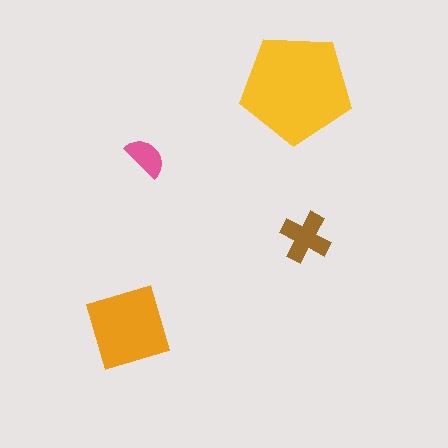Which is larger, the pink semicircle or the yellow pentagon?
The yellow pentagon.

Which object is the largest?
The yellow pentagon.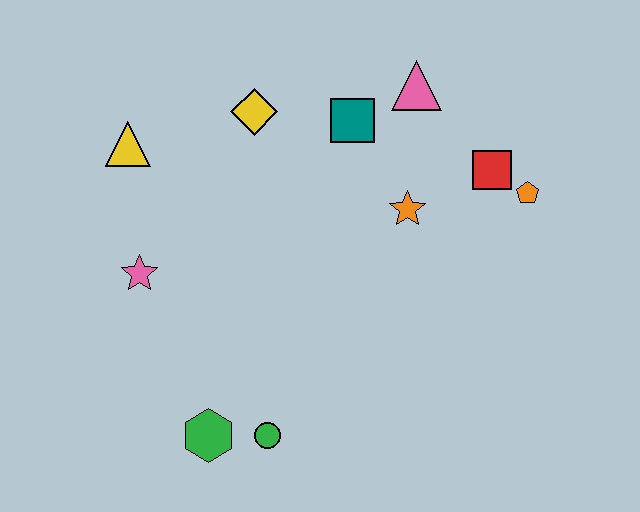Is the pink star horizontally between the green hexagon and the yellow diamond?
No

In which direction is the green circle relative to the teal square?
The green circle is below the teal square.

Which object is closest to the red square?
The orange pentagon is closest to the red square.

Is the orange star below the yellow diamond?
Yes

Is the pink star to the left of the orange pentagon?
Yes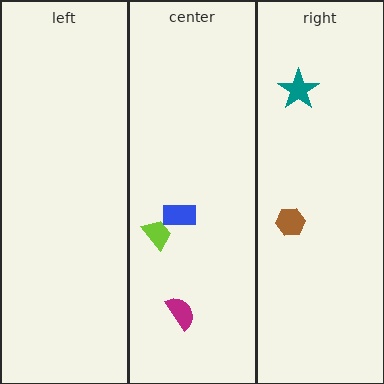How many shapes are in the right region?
2.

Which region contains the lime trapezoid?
The center region.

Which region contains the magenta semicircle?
The center region.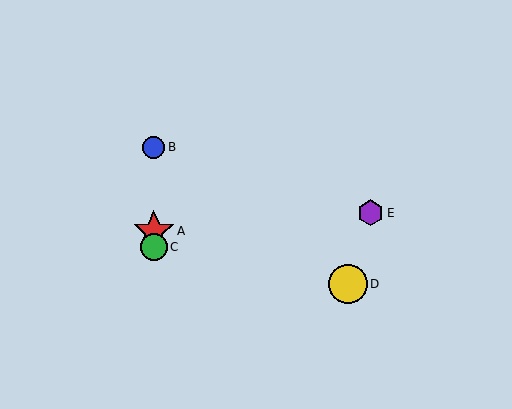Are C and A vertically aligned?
Yes, both are at x≈154.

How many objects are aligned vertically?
3 objects (A, B, C) are aligned vertically.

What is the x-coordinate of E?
Object E is at x≈371.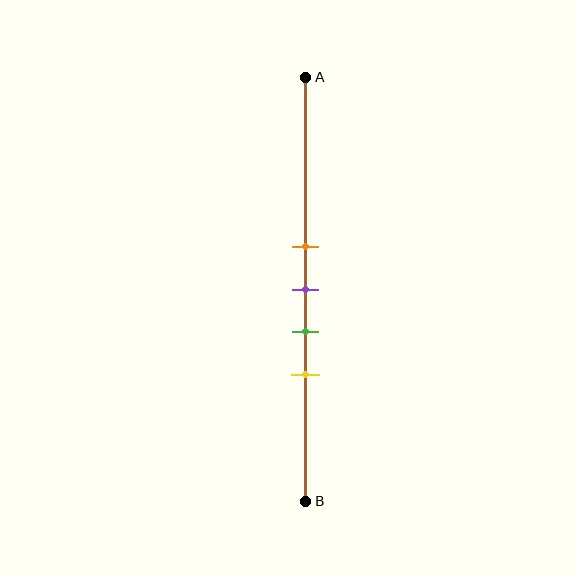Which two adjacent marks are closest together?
The orange and purple marks are the closest adjacent pair.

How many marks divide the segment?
There are 4 marks dividing the segment.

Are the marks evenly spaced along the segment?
Yes, the marks are approximately evenly spaced.